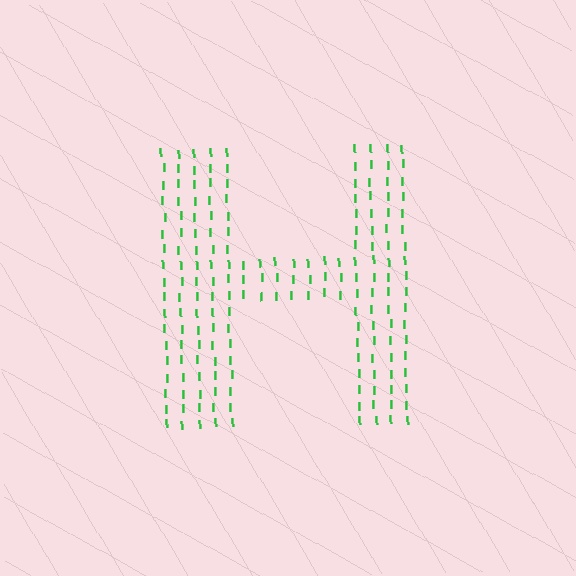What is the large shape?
The large shape is the letter H.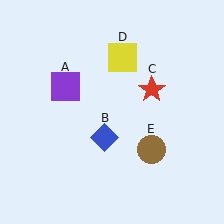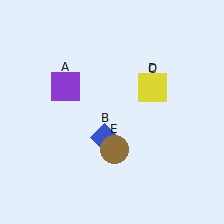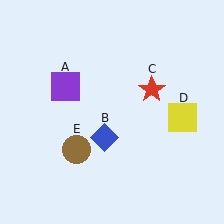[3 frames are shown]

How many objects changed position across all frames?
2 objects changed position: yellow square (object D), brown circle (object E).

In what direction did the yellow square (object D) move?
The yellow square (object D) moved down and to the right.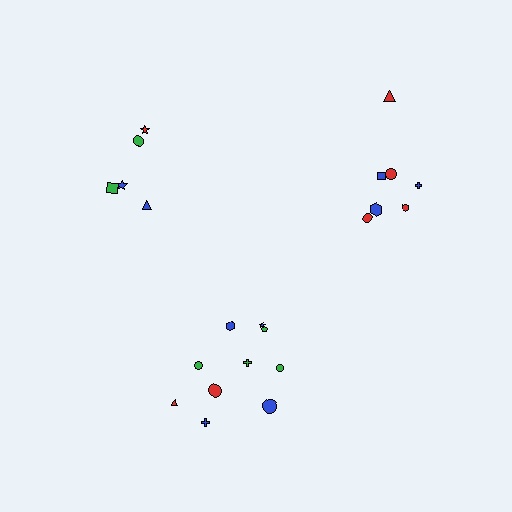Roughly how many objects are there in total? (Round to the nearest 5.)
Roughly 20 objects in total.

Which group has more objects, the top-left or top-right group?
The top-right group.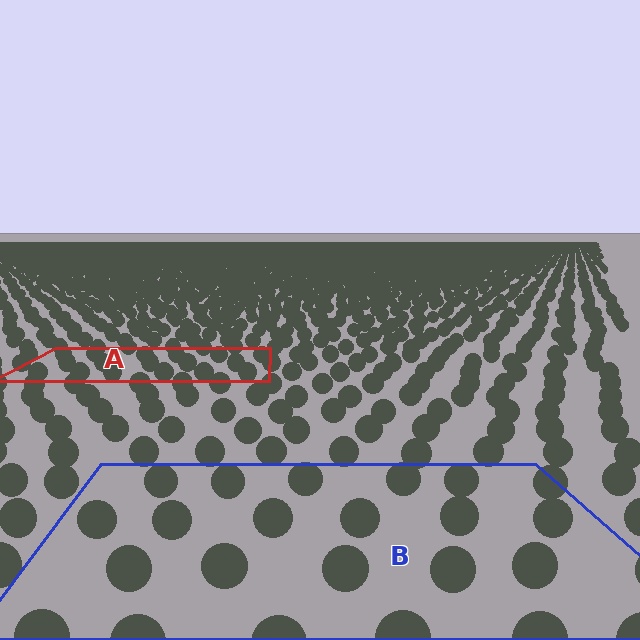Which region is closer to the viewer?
Region B is closer. The texture elements there are larger and more spread out.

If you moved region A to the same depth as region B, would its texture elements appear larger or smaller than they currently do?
They would appear larger. At a closer depth, the same texture elements are projected at a bigger on-screen size.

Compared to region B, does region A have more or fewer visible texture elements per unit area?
Region A has more texture elements per unit area — they are packed more densely because it is farther away.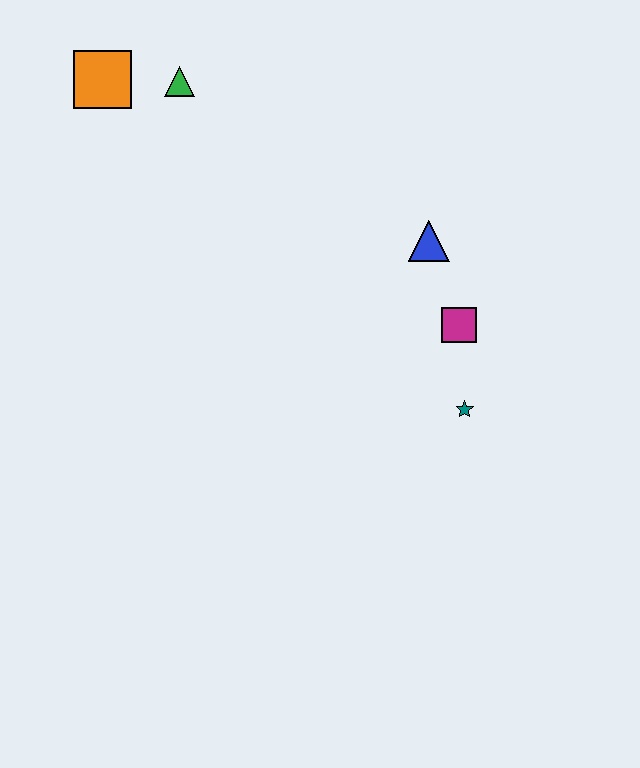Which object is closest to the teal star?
The magenta square is closest to the teal star.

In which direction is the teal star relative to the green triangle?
The teal star is below the green triangle.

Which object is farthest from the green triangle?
The teal star is farthest from the green triangle.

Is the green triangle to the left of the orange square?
No